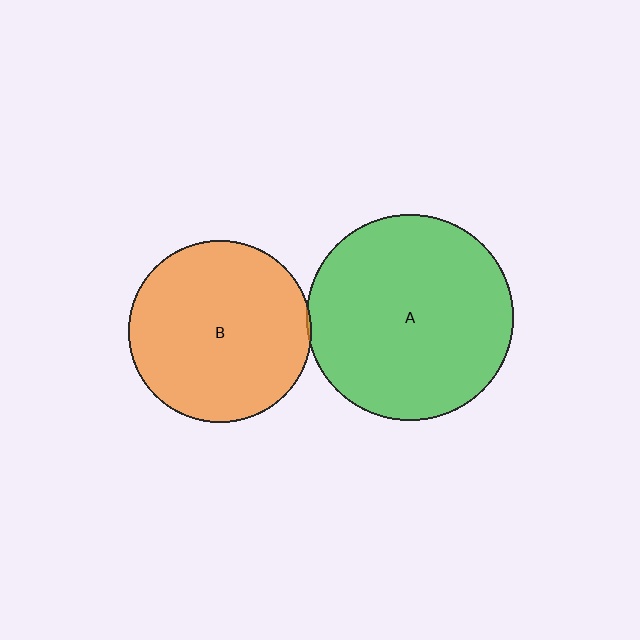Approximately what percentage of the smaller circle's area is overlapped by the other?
Approximately 5%.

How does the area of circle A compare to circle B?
Approximately 1.3 times.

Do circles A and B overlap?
Yes.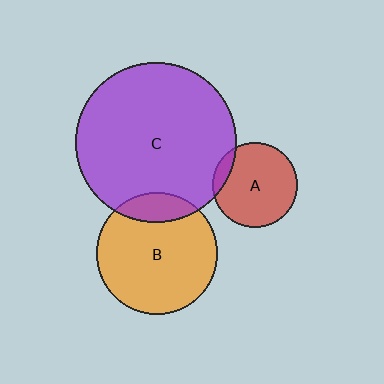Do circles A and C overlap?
Yes.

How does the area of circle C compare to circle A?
Approximately 3.6 times.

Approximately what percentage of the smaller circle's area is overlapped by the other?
Approximately 10%.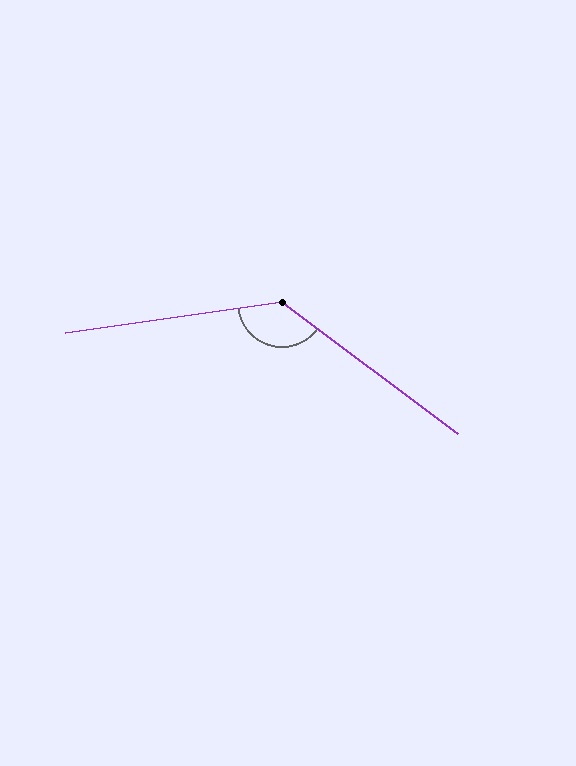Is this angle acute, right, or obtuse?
It is obtuse.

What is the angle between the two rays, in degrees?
Approximately 135 degrees.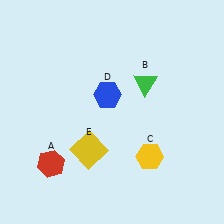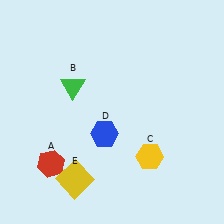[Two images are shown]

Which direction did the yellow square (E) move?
The yellow square (E) moved down.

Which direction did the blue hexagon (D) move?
The blue hexagon (D) moved down.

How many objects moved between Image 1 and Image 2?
3 objects moved between the two images.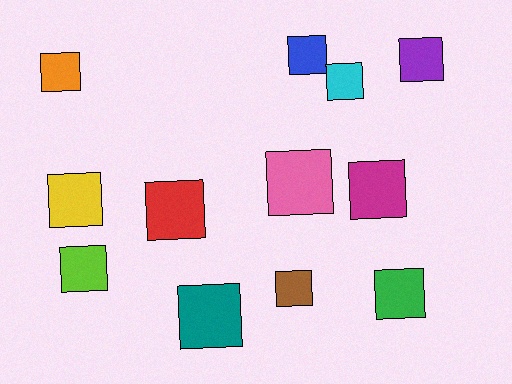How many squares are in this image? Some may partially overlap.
There are 12 squares.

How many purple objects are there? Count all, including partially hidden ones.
There is 1 purple object.